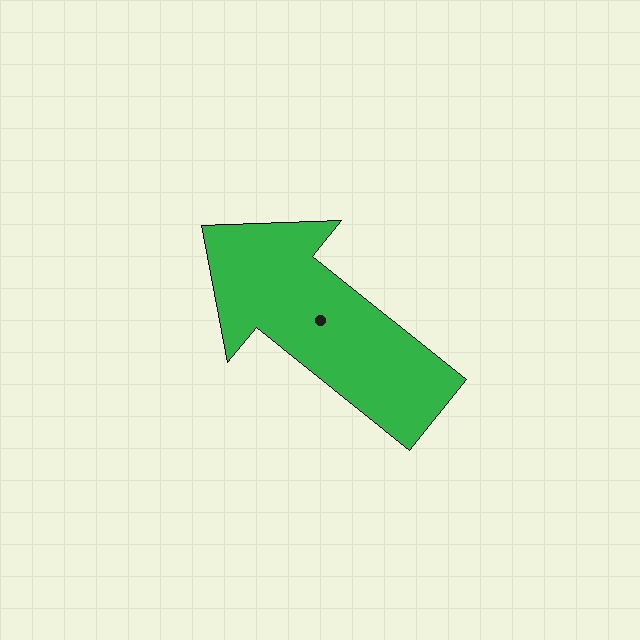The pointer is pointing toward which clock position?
Roughly 10 o'clock.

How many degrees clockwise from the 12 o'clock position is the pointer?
Approximately 309 degrees.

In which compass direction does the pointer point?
Northwest.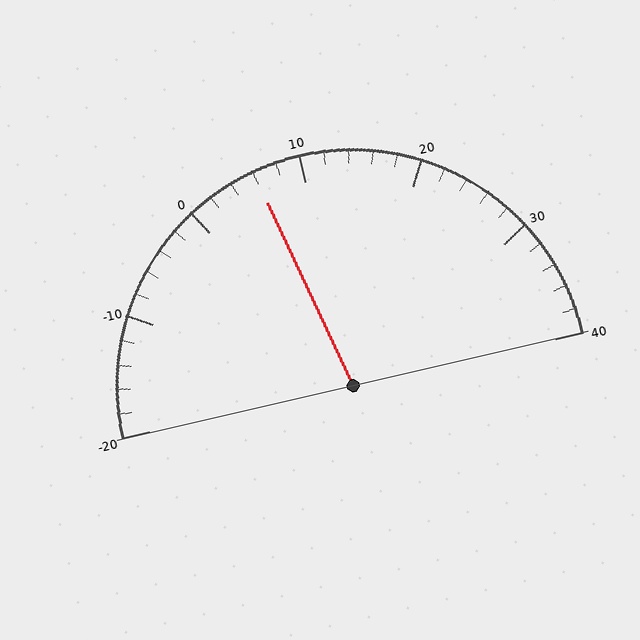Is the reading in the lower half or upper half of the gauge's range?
The reading is in the lower half of the range (-20 to 40).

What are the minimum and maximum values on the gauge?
The gauge ranges from -20 to 40.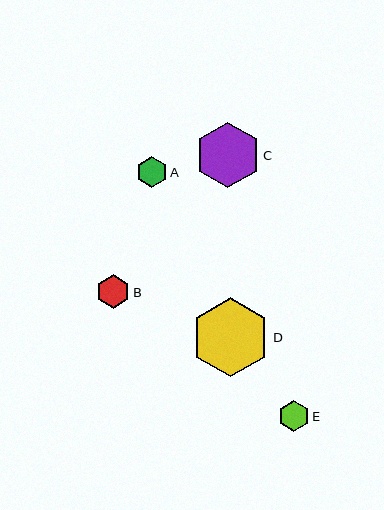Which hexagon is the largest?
Hexagon D is the largest with a size of approximately 79 pixels.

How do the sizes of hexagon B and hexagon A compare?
Hexagon B and hexagon A are approximately the same size.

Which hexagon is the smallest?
Hexagon E is the smallest with a size of approximately 31 pixels.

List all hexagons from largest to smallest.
From largest to smallest: D, C, B, A, E.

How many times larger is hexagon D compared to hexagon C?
Hexagon D is approximately 1.2 times the size of hexagon C.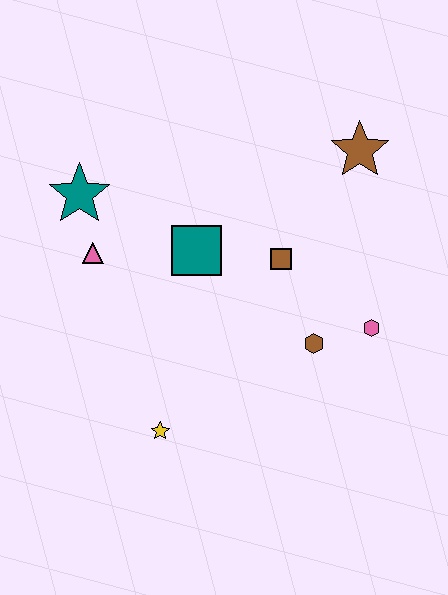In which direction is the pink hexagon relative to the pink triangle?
The pink hexagon is to the right of the pink triangle.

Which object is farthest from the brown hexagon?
The teal star is farthest from the brown hexagon.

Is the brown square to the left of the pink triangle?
No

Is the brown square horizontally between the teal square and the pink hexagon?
Yes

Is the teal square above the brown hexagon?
Yes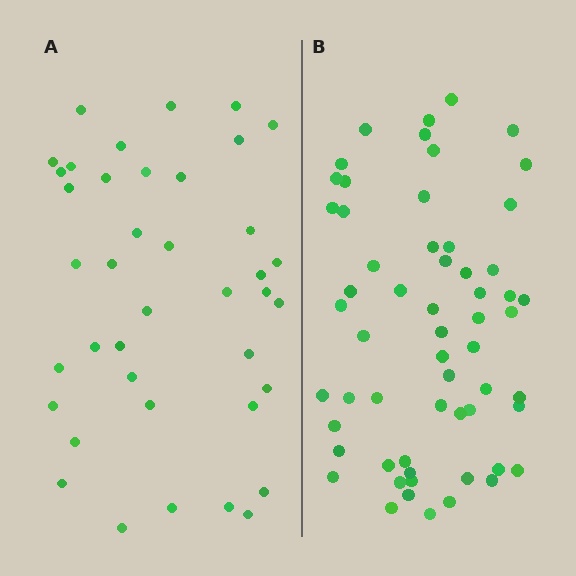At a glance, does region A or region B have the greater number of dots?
Region B (the right region) has more dots.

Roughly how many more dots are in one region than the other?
Region B has approximately 20 more dots than region A.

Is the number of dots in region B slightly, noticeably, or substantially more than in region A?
Region B has substantially more. The ratio is roughly 1.5 to 1.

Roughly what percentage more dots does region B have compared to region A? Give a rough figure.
About 50% more.